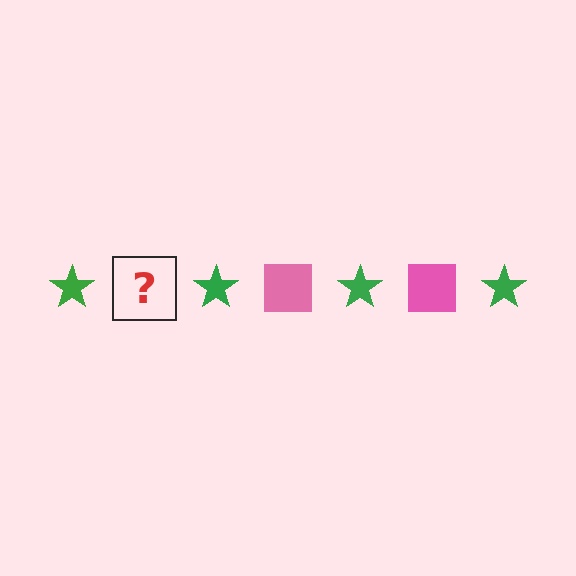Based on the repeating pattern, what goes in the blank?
The blank should be a pink square.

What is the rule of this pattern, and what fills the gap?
The rule is that the pattern alternates between green star and pink square. The gap should be filled with a pink square.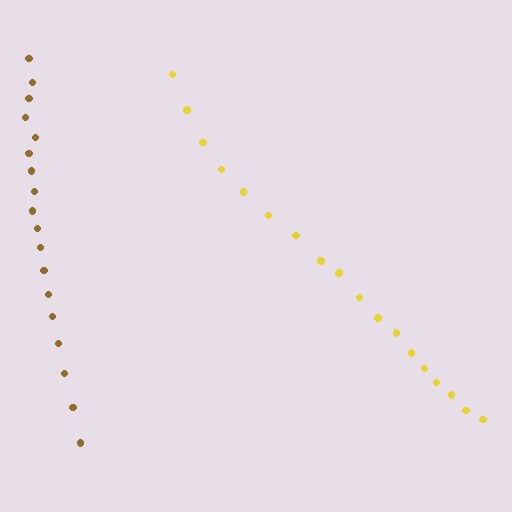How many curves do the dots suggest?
There are 2 distinct paths.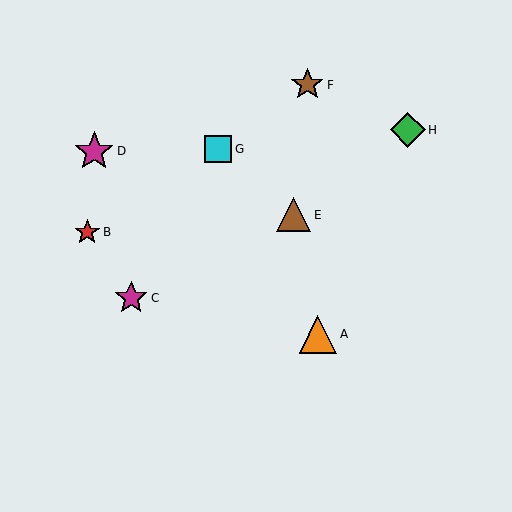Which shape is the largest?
The magenta star (labeled D) is the largest.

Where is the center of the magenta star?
The center of the magenta star is at (131, 298).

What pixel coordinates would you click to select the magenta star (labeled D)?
Click at (94, 151) to select the magenta star D.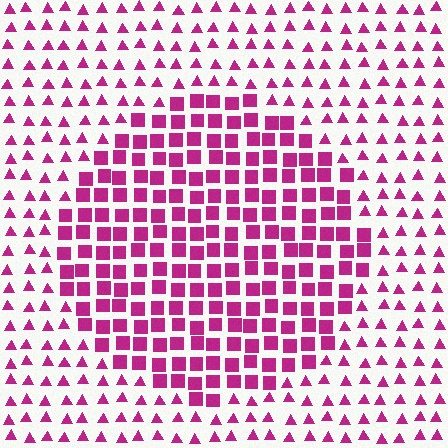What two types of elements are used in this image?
The image uses squares inside the circle region and triangles outside it.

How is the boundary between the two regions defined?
The boundary is defined by a change in element shape: squares inside vs. triangles outside. All elements share the same color and spacing.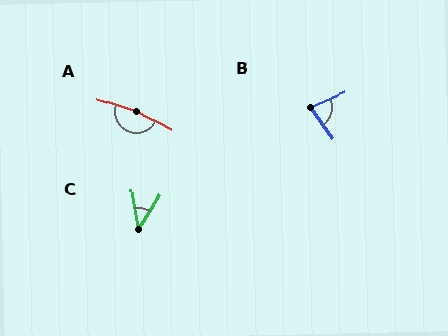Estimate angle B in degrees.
Approximately 77 degrees.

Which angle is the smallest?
C, at approximately 42 degrees.